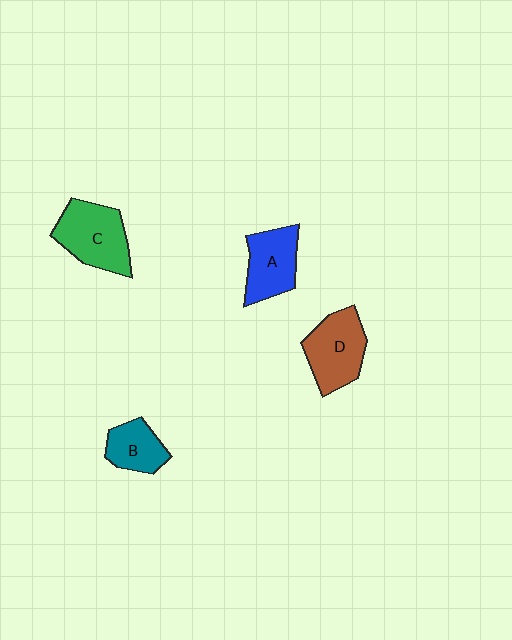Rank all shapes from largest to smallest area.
From largest to smallest: C (green), D (brown), A (blue), B (teal).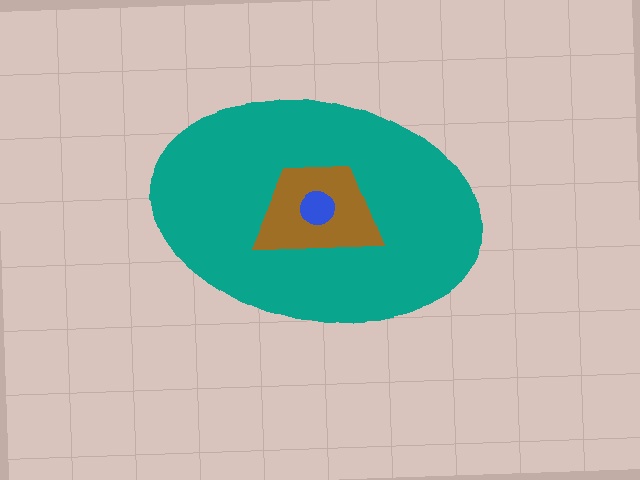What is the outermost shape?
The teal ellipse.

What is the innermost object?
The blue circle.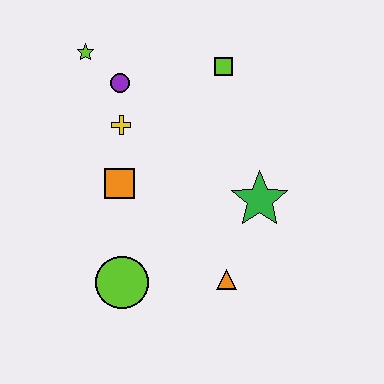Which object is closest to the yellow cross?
The purple circle is closest to the yellow cross.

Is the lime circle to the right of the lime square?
No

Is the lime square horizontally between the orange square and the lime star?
No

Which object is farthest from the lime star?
The orange triangle is farthest from the lime star.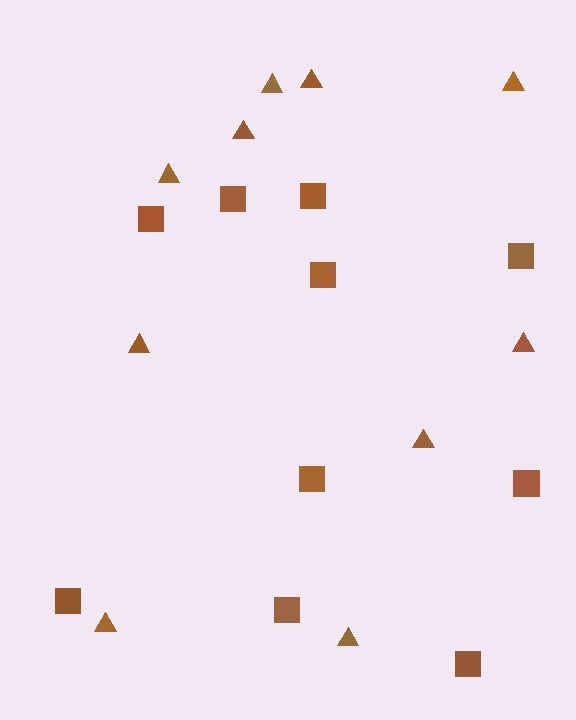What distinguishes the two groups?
There are 2 groups: one group of squares (10) and one group of triangles (10).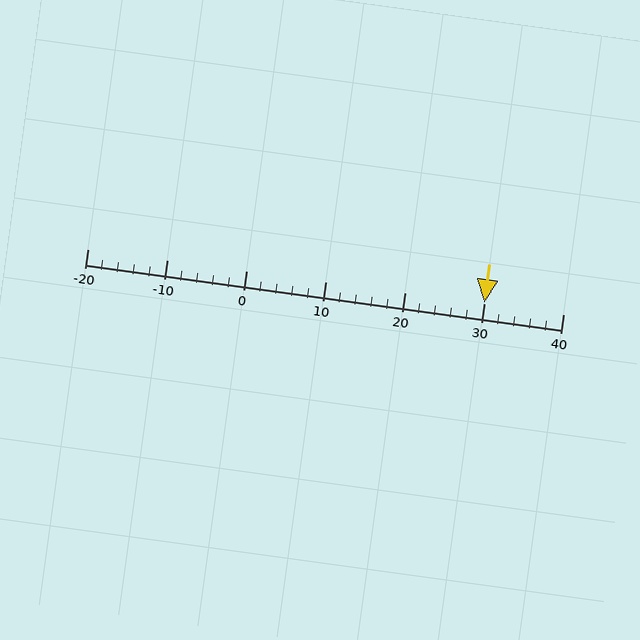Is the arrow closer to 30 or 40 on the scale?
The arrow is closer to 30.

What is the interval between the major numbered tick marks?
The major tick marks are spaced 10 units apart.